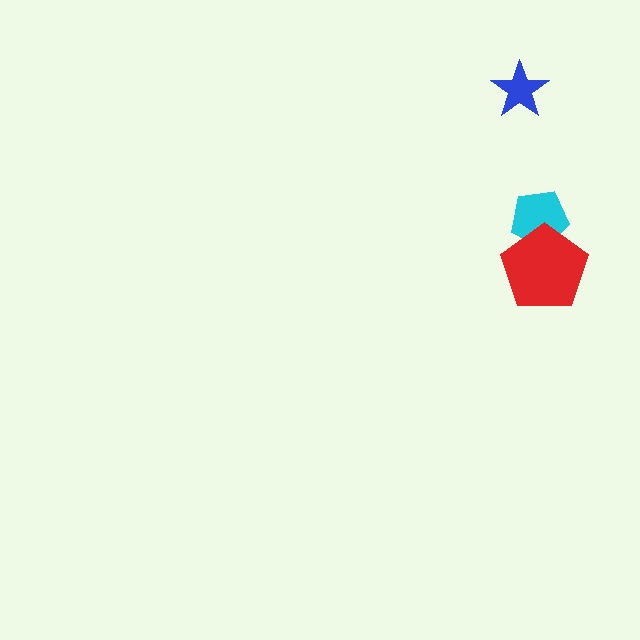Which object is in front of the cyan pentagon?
The red pentagon is in front of the cyan pentagon.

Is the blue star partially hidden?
No, no other shape covers it.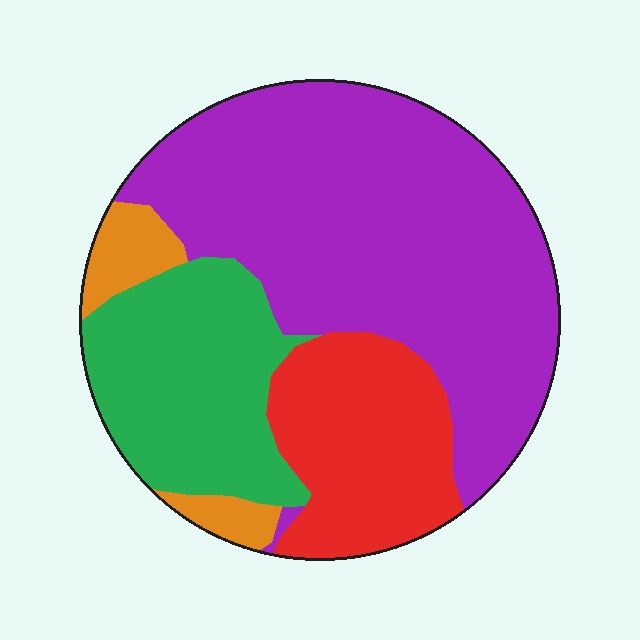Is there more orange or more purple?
Purple.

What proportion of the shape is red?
Red takes up about one fifth (1/5) of the shape.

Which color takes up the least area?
Orange, at roughly 5%.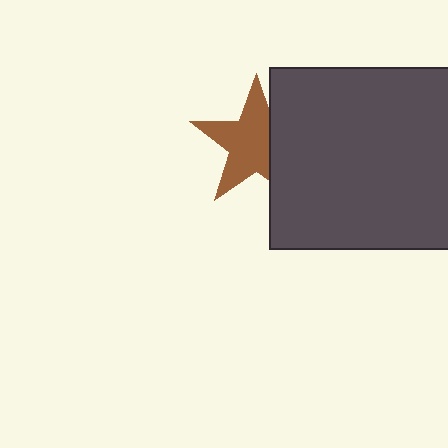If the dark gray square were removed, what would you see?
You would see the complete brown star.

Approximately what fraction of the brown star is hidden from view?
Roughly 30% of the brown star is hidden behind the dark gray square.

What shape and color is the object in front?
The object in front is a dark gray square.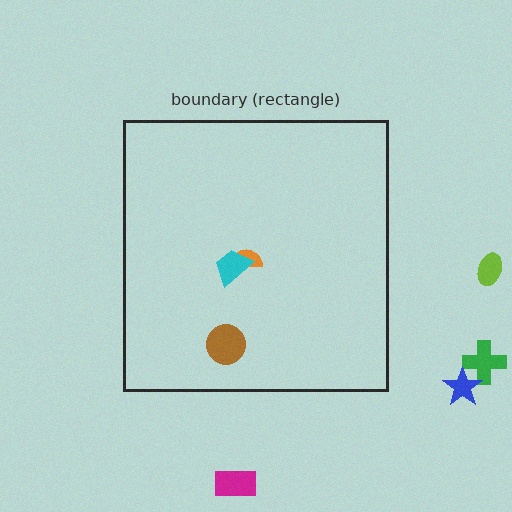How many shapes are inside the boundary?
3 inside, 4 outside.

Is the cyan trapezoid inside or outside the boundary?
Inside.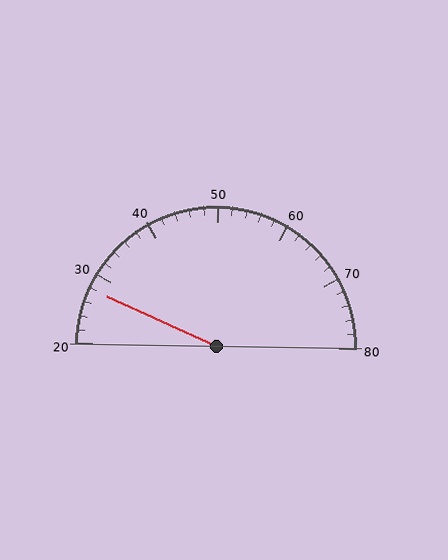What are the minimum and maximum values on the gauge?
The gauge ranges from 20 to 80.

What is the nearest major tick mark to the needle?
The nearest major tick mark is 30.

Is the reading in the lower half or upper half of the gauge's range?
The reading is in the lower half of the range (20 to 80).